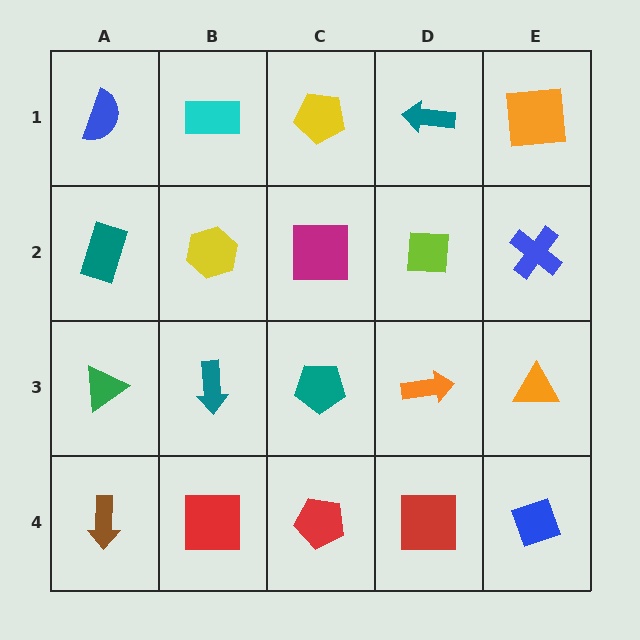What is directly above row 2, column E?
An orange square.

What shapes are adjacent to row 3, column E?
A blue cross (row 2, column E), a blue diamond (row 4, column E), an orange arrow (row 3, column D).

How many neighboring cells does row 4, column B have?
3.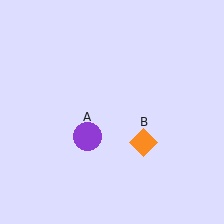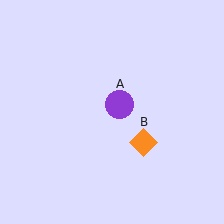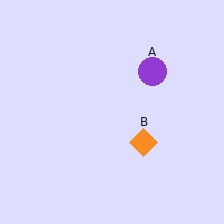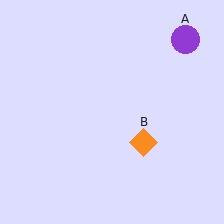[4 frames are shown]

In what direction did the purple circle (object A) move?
The purple circle (object A) moved up and to the right.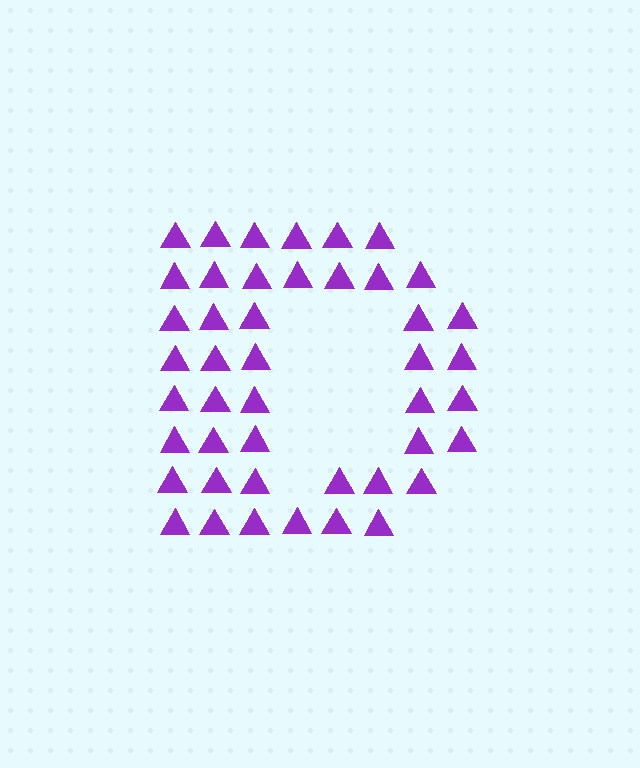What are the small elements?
The small elements are triangles.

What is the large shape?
The large shape is the letter D.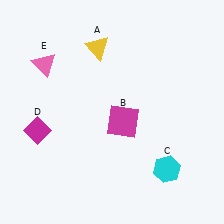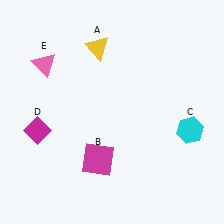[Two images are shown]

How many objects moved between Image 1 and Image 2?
2 objects moved between the two images.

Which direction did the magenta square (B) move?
The magenta square (B) moved down.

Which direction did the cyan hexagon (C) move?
The cyan hexagon (C) moved up.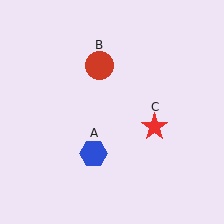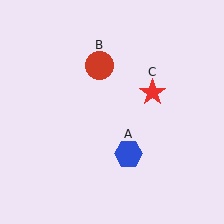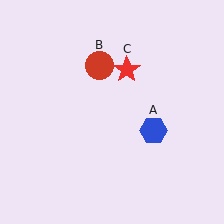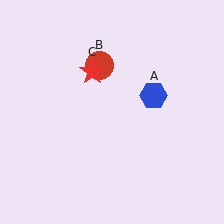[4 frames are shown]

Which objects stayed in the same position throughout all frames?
Red circle (object B) remained stationary.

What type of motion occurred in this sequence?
The blue hexagon (object A), red star (object C) rotated counterclockwise around the center of the scene.